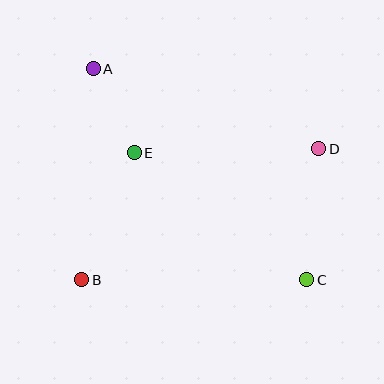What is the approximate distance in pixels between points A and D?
The distance between A and D is approximately 239 pixels.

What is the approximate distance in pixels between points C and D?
The distance between C and D is approximately 131 pixels.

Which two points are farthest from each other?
Points A and C are farthest from each other.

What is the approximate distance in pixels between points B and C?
The distance between B and C is approximately 225 pixels.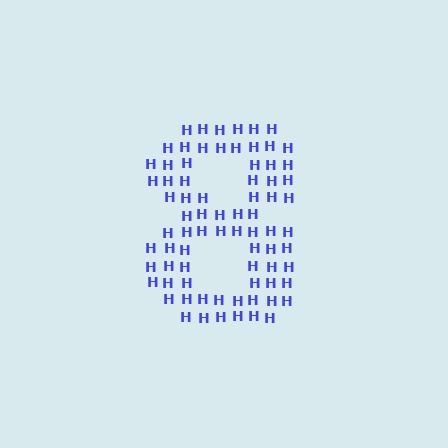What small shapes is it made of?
It is made of small letter H's.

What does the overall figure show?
The overall figure shows the digit 8.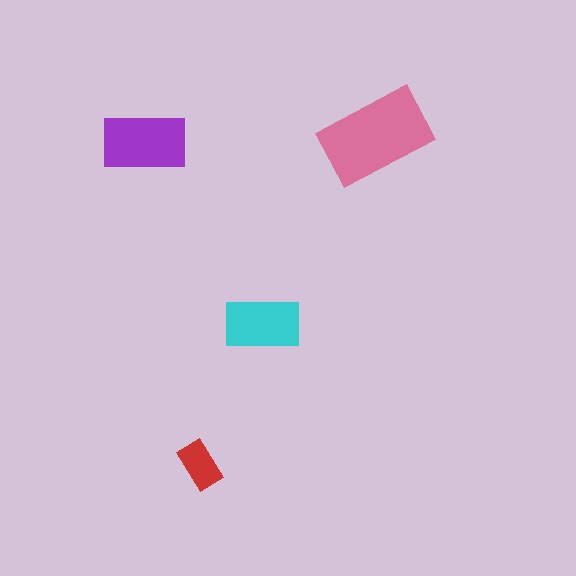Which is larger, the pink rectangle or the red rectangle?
The pink one.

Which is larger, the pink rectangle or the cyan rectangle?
The pink one.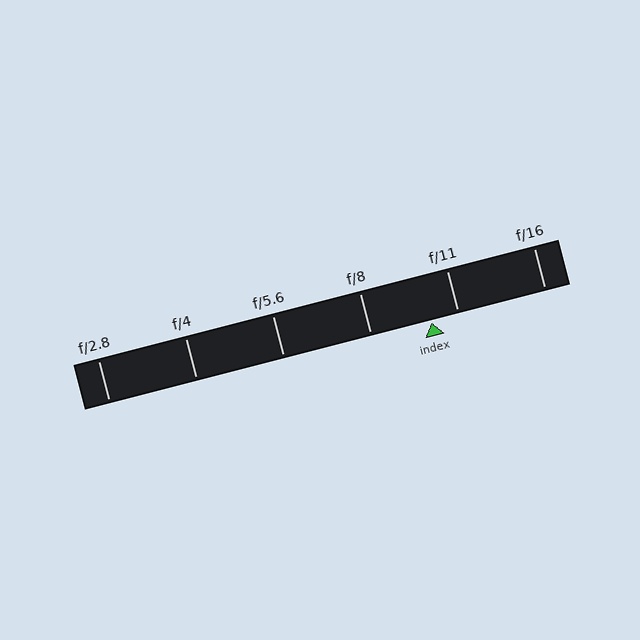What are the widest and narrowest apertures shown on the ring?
The widest aperture shown is f/2.8 and the narrowest is f/16.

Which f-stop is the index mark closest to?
The index mark is closest to f/11.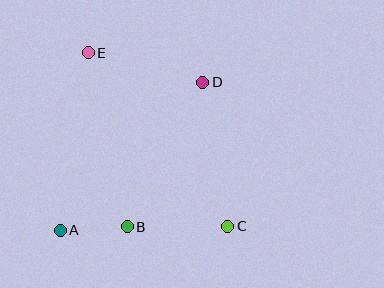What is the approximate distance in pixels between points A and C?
The distance between A and C is approximately 168 pixels.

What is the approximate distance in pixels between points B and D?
The distance between B and D is approximately 163 pixels.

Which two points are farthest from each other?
Points C and E are farthest from each other.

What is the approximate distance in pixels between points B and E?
The distance between B and E is approximately 178 pixels.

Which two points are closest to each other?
Points A and B are closest to each other.